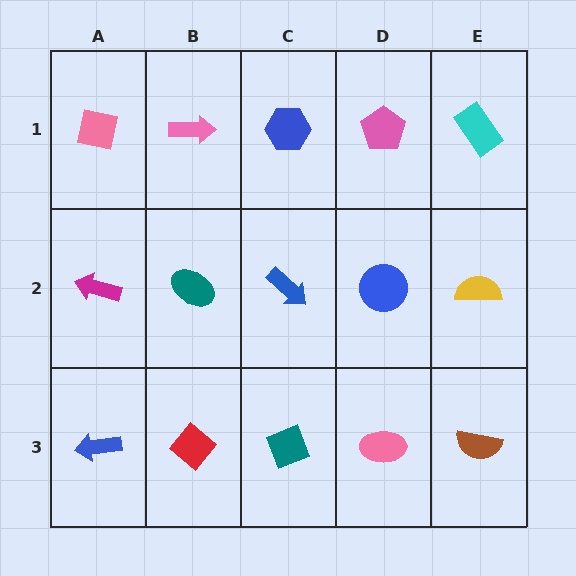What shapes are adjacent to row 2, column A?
A pink square (row 1, column A), a blue arrow (row 3, column A), a teal ellipse (row 2, column B).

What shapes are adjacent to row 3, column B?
A teal ellipse (row 2, column B), a blue arrow (row 3, column A), a teal diamond (row 3, column C).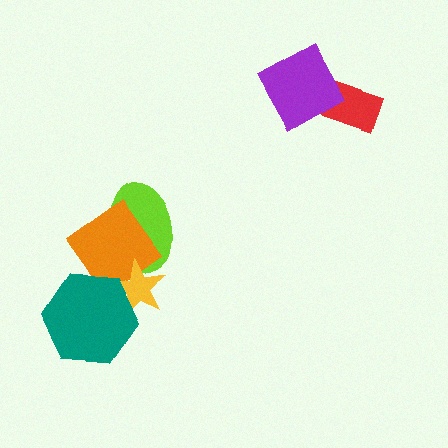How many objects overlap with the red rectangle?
1 object overlaps with the red rectangle.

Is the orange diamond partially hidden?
Yes, it is partially covered by another shape.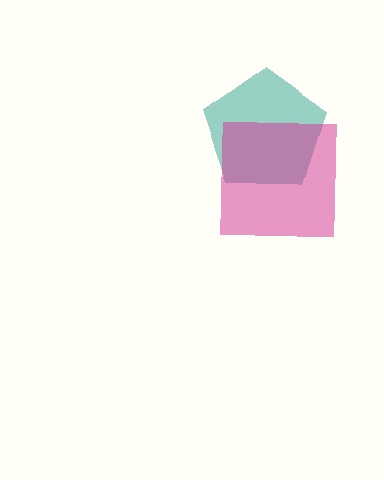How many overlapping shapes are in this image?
There are 2 overlapping shapes in the image.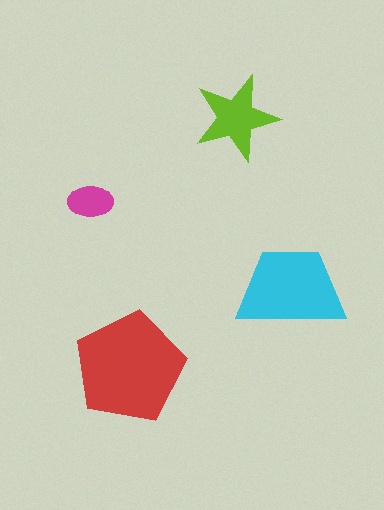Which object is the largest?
The red pentagon.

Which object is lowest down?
The red pentagon is bottommost.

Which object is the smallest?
The magenta ellipse.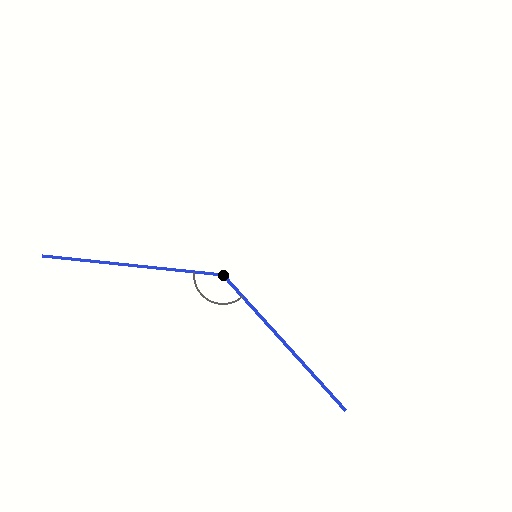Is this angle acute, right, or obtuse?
It is obtuse.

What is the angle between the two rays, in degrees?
Approximately 138 degrees.